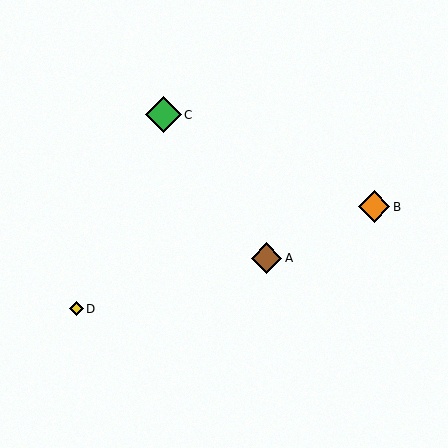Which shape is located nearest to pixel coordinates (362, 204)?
The orange diamond (labeled B) at (374, 207) is nearest to that location.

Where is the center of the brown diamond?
The center of the brown diamond is at (267, 258).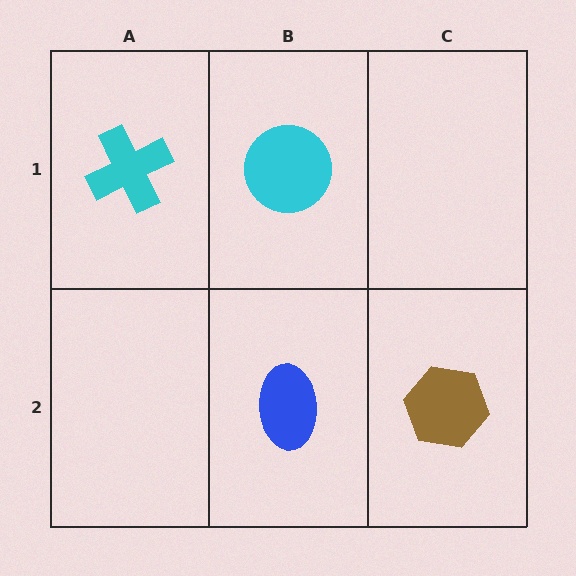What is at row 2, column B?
A blue ellipse.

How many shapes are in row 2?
2 shapes.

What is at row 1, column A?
A cyan cross.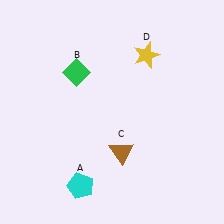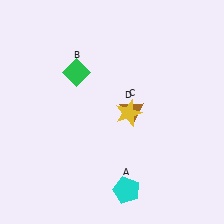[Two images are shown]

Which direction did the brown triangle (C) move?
The brown triangle (C) moved up.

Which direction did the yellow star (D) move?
The yellow star (D) moved down.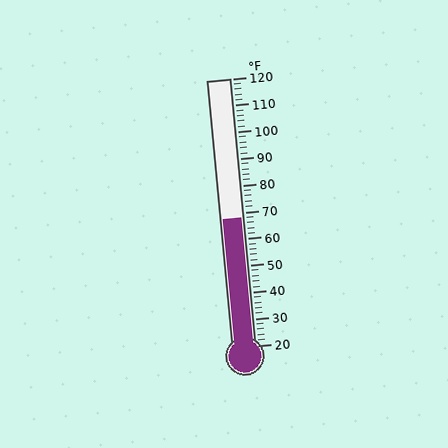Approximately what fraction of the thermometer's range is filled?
The thermometer is filled to approximately 50% of its range.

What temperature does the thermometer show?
The thermometer shows approximately 68°F.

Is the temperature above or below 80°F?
The temperature is below 80°F.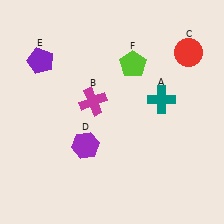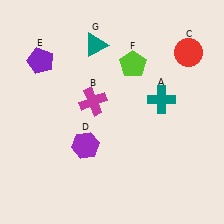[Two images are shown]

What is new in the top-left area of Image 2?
A teal triangle (G) was added in the top-left area of Image 2.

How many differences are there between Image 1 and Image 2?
There is 1 difference between the two images.